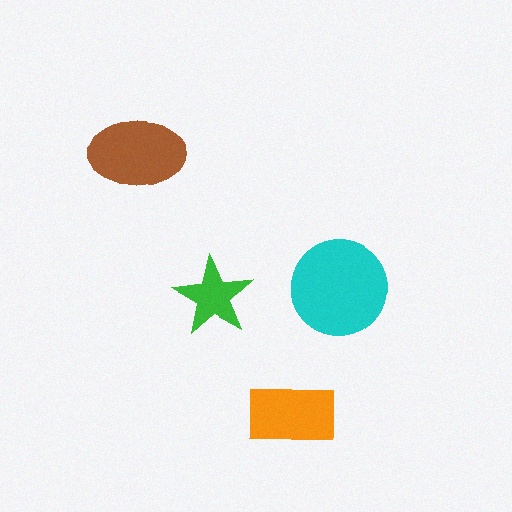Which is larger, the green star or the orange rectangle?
The orange rectangle.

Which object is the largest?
The cyan circle.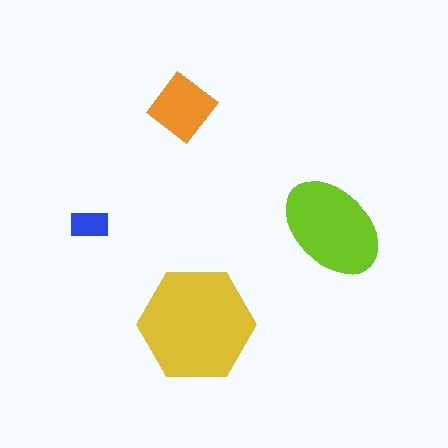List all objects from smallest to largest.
The blue rectangle, the orange diamond, the lime ellipse, the yellow hexagon.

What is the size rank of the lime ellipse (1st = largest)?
2nd.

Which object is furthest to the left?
The blue rectangle is leftmost.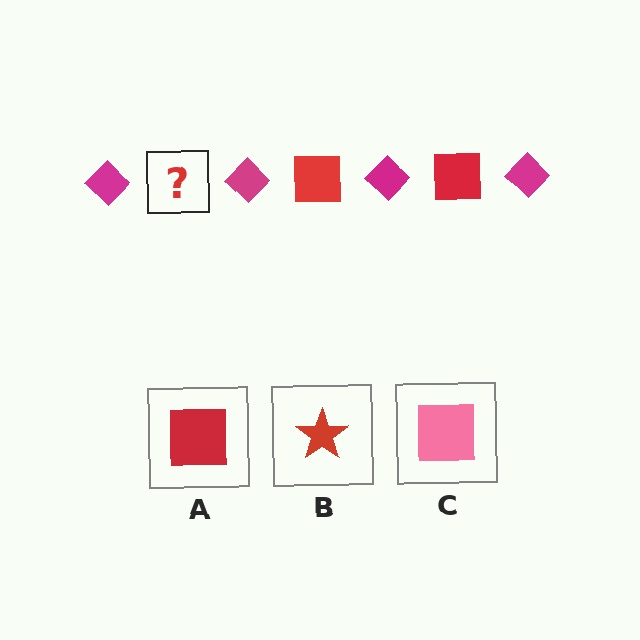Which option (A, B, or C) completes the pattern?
A.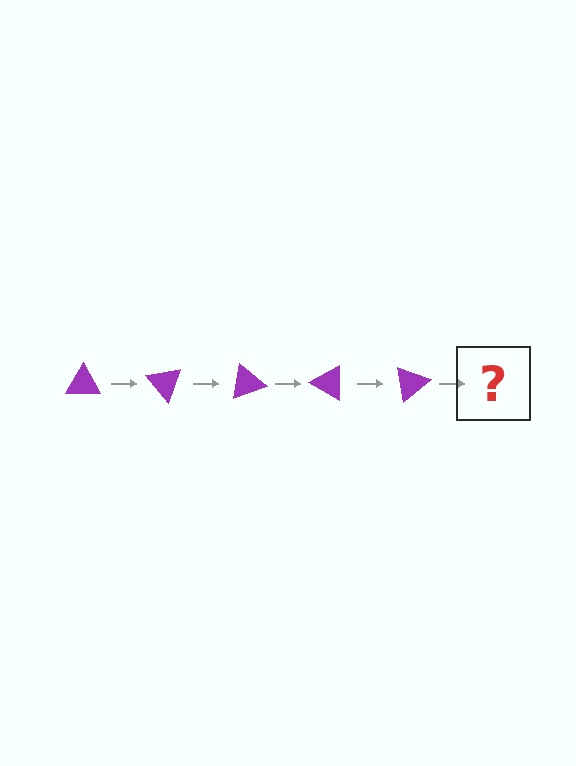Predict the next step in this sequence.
The next step is a purple triangle rotated 250 degrees.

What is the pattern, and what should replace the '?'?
The pattern is that the triangle rotates 50 degrees each step. The '?' should be a purple triangle rotated 250 degrees.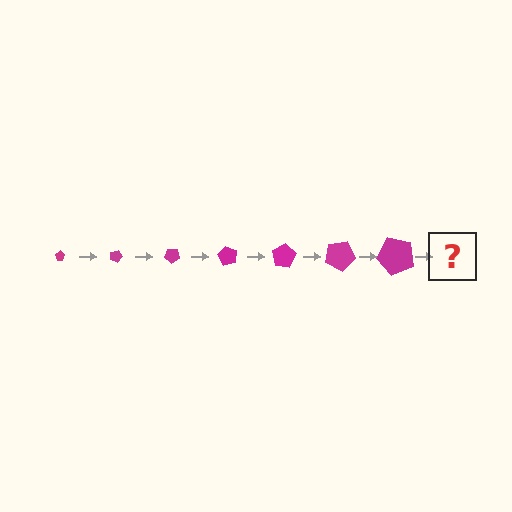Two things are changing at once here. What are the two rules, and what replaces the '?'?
The two rules are that the pentagon grows larger each step and it rotates 20 degrees each step. The '?' should be a pentagon, larger than the previous one and rotated 140 degrees from the start.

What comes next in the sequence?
The next element should be a pentagon, larger than the previous one and rotated 140 degrees from the start.